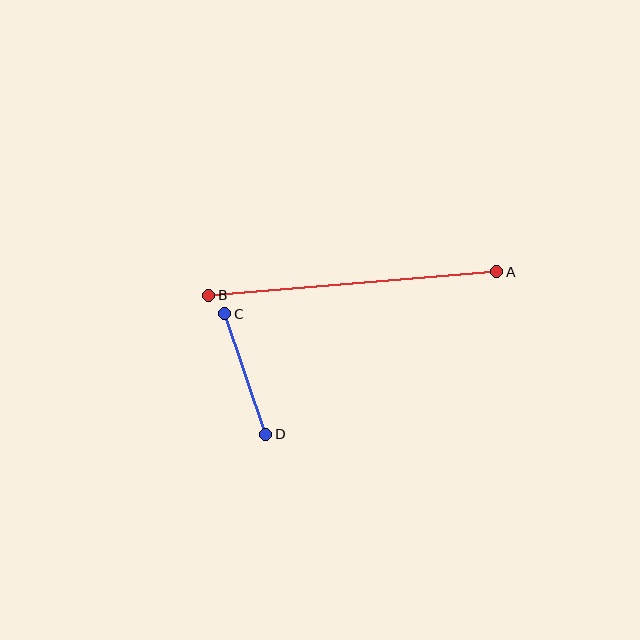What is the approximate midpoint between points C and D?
The midpoint is at approximately (245, 374) pixels.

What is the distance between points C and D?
The distance is approximately 128 pixels.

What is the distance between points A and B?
The distance is approximately 289 pixels.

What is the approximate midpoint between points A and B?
The midpoint is at approximately (353, 284) pixels.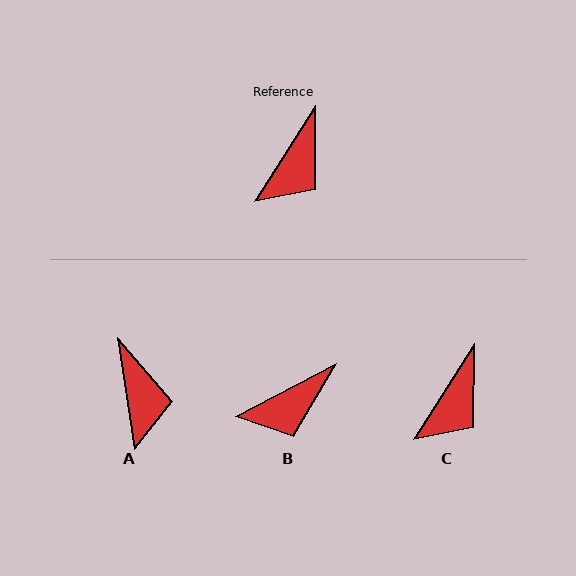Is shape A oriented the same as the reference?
No, it is off by about 41 degrees.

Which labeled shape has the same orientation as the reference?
C.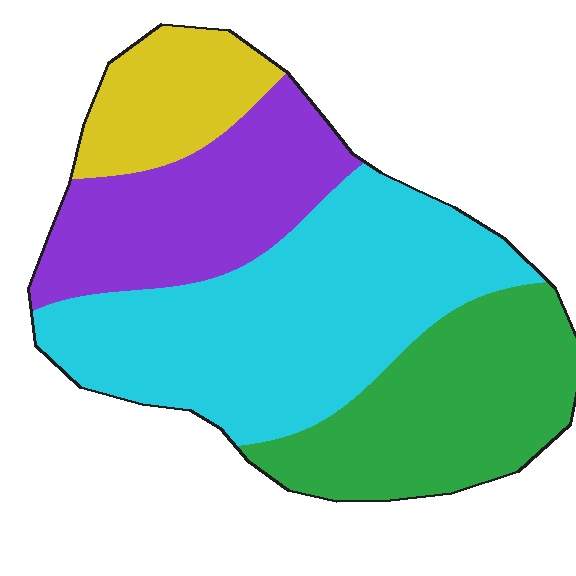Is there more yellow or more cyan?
Cyan.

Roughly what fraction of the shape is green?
Green takes up about one quarter (1/4) of the shape.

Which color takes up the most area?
Cyan, at roughly 40%.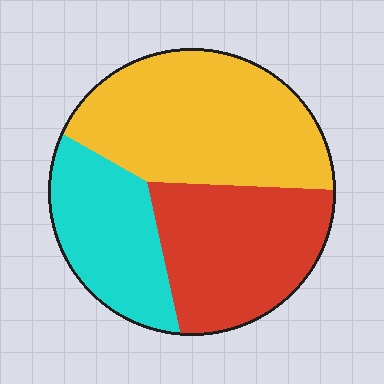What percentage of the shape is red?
Red covers 33% of the shape.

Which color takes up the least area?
Cyan, at roughly 25%.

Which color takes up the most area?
Yellow, at roughly 45%.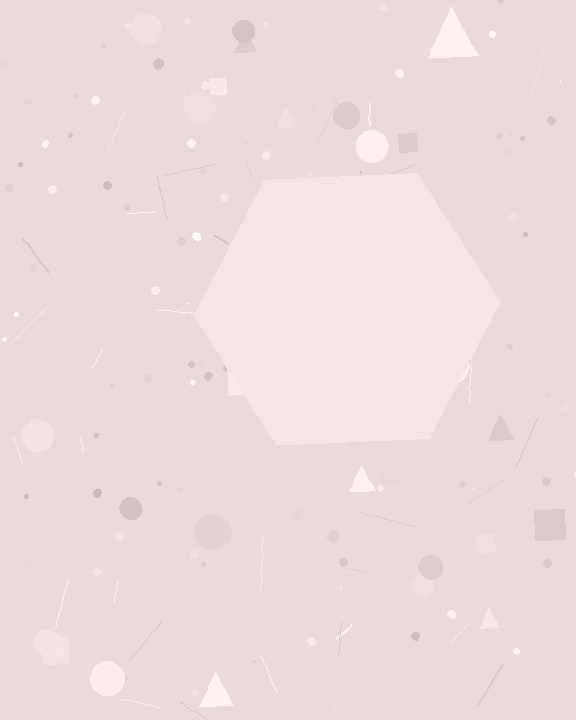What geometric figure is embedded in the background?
A hexagon is embedded in the background.